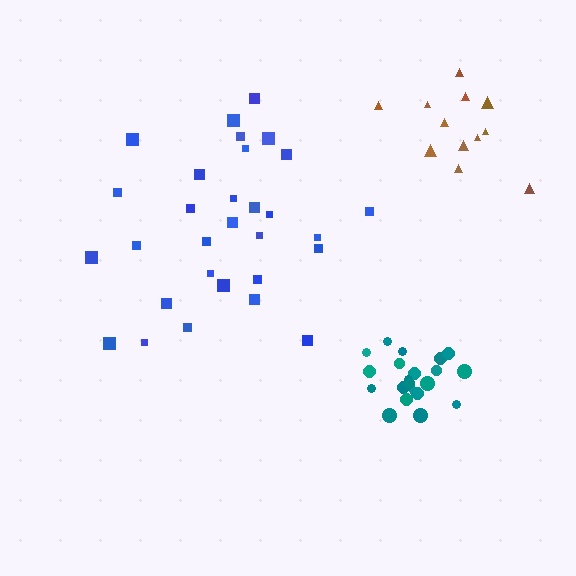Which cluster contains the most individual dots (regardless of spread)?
Blue (30).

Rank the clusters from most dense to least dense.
teal, brown, blue.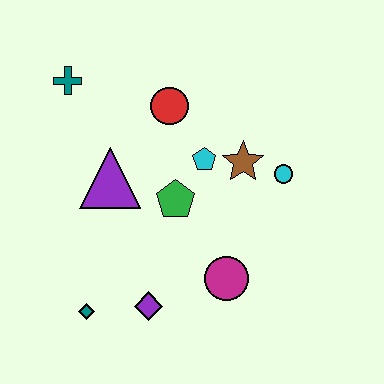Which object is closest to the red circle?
The cyan pentagon is closest to the red circle.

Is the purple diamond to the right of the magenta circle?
No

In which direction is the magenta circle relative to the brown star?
The magenta circle is below the brown star.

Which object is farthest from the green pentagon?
The teal cross is farthest from the green pentagon.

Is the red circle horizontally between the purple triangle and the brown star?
Yes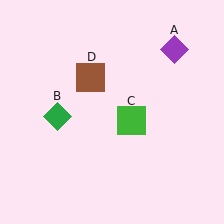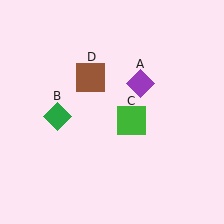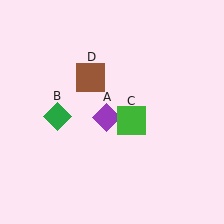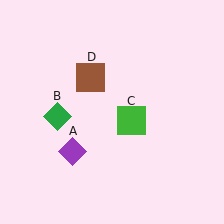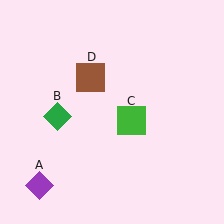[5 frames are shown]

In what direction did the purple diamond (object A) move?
The purple diamond (object A) moved down and to the left.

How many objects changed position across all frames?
1 object changed position: purple diamond (object A).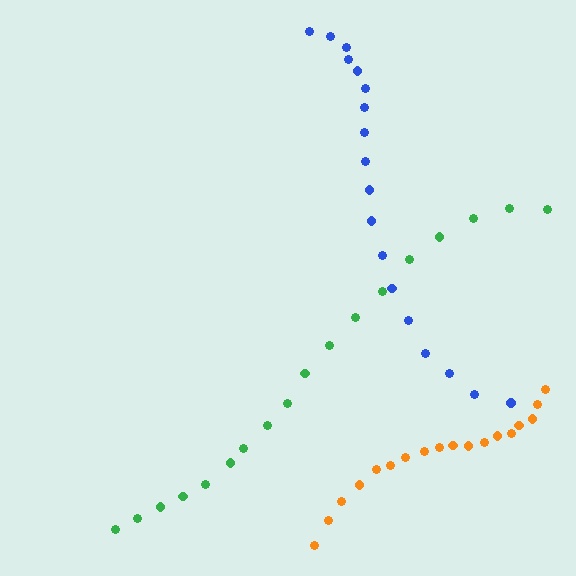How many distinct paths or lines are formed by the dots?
There are 3 distinct paths.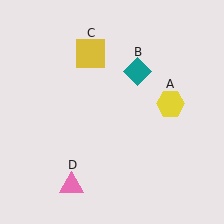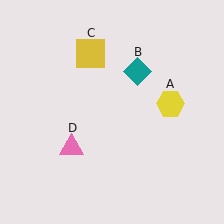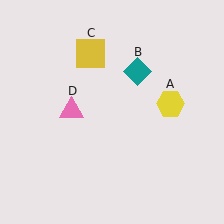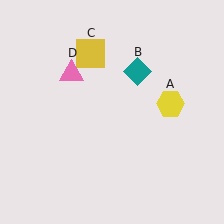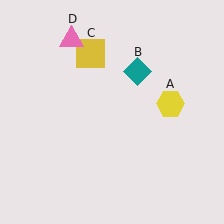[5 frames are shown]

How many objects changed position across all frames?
1 object changed position: pink triangle (object D).